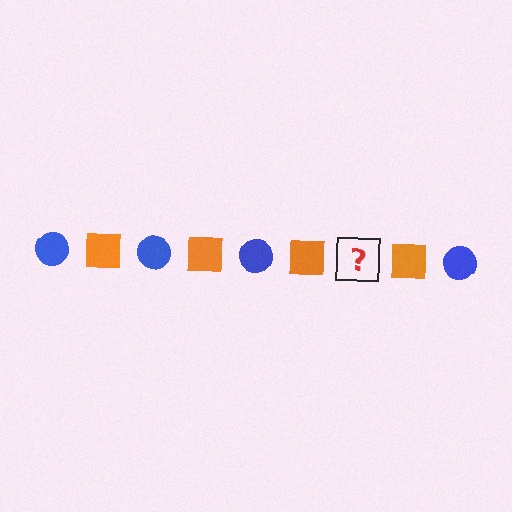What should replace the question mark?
The question mark should be replaced with a blue circle.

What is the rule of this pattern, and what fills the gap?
The rule is that the pattern alternates between blue circle and orange square. The gap should be filled with a blue circle.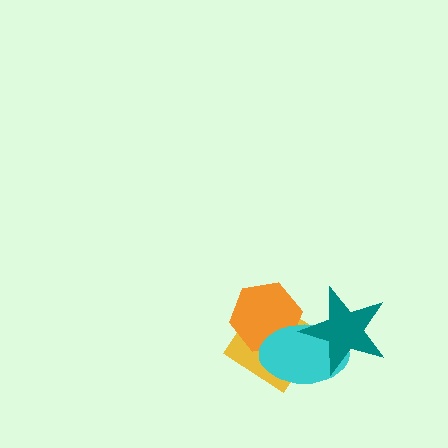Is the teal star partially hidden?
No, no other shape covers it.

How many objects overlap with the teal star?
2 objects overlap with the teal star.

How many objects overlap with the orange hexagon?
2 objects overlap with the orange hexagon.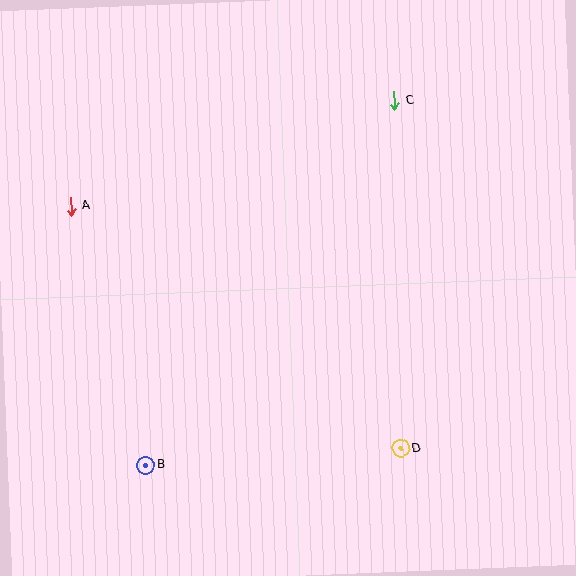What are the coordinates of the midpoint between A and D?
The midpoint between A and D is at (236, 327).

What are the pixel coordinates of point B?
Point B is at (146, 465).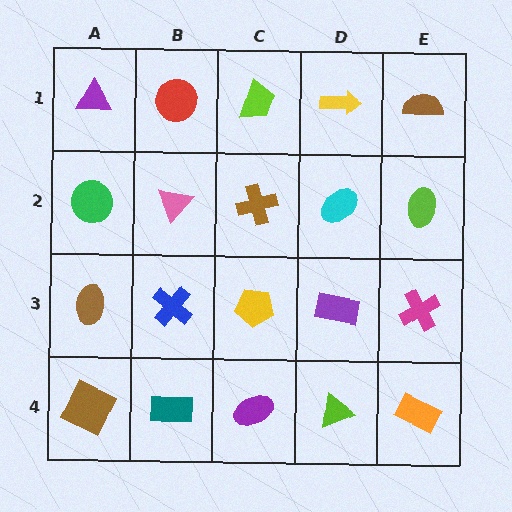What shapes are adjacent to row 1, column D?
A cyan ellipse (row 2, column D), a lime trapezoid (row 1, column C), a brown semicircle (row 1, column E).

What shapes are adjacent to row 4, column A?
A brown ellipse (row 3, column A), a teal rectangle (row 4, column B).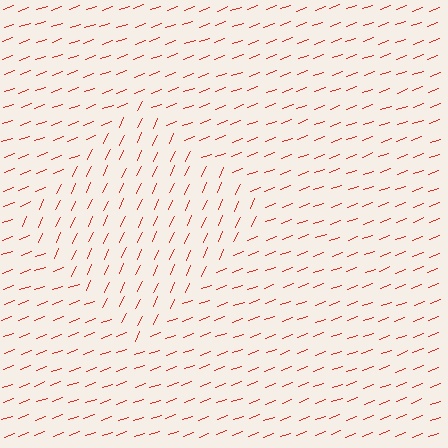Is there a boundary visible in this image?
Yes, there is a texture boundary formed by a change in line orientation.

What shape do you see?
I see a diamond.